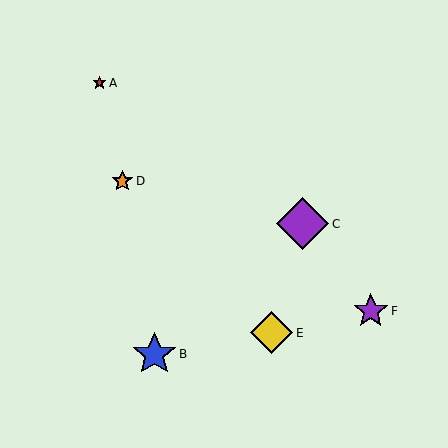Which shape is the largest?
The purple diamond (labeled C) is the largest.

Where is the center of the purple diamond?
The center of the purple diamond is at (302, 224).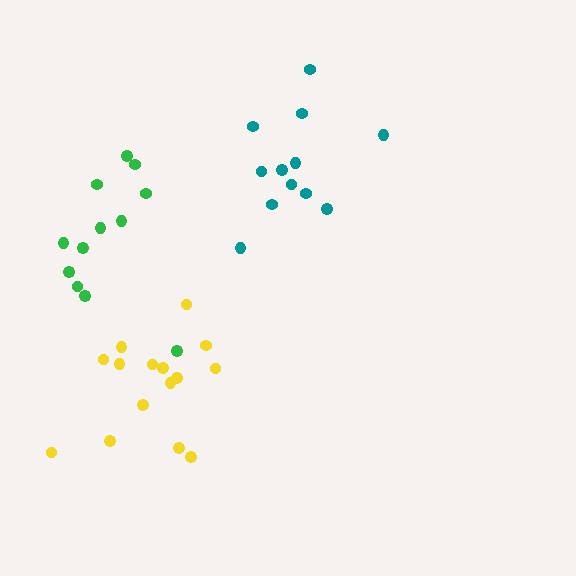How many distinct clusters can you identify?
There are 3 distinct clusters.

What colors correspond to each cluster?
The clusters are colored: green, teal, yellow.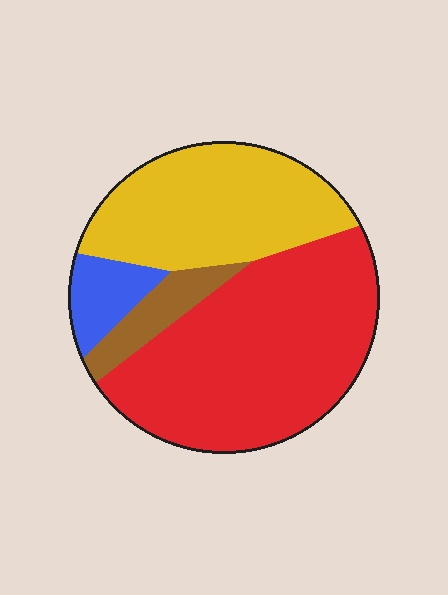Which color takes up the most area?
Red, at roughly 50%.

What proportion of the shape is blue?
Blue covers around 10% of the shape.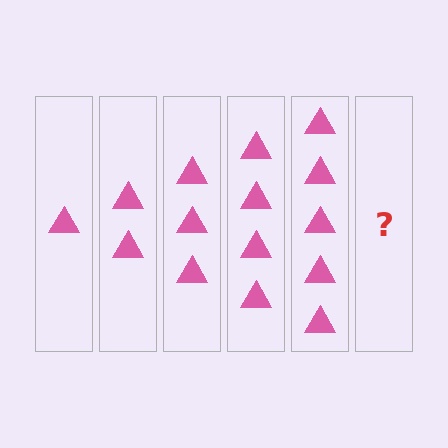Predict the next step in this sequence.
The next step is 6 triangles.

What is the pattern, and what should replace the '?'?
The pattern is that each step adds one more triangle. The '?' should be 6 triangles.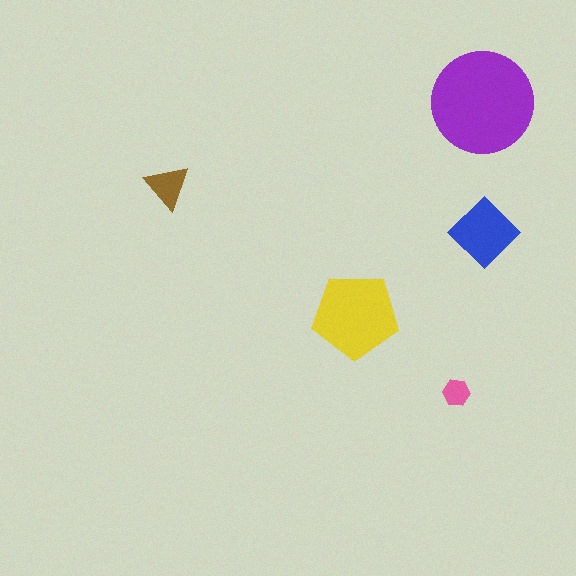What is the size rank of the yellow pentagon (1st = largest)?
2nd.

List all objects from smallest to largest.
The pink hexagon, the brown triangle, the blue diamond, the yellow pentagon, the purple circle.